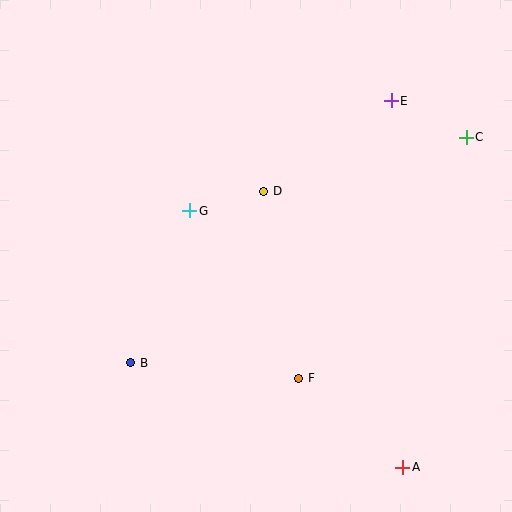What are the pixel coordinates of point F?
Point F is at (299, 378).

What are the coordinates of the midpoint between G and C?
The midpoint between G and C is at (328, 174).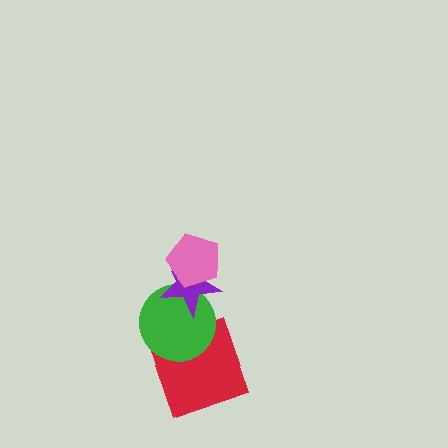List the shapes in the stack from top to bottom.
From top to bottom: the pink pentagon, the purple star, the green circle, the red square.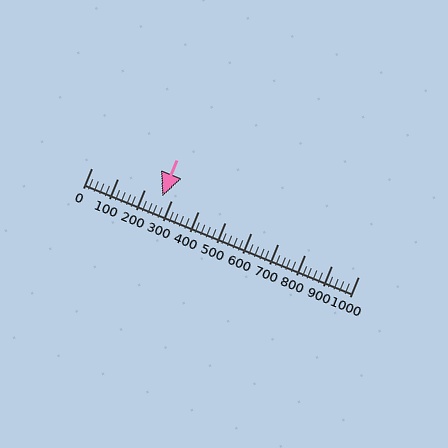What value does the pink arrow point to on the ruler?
The pink arrow points to approximately 265.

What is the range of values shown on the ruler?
The ruler shows values from 0 to 1000.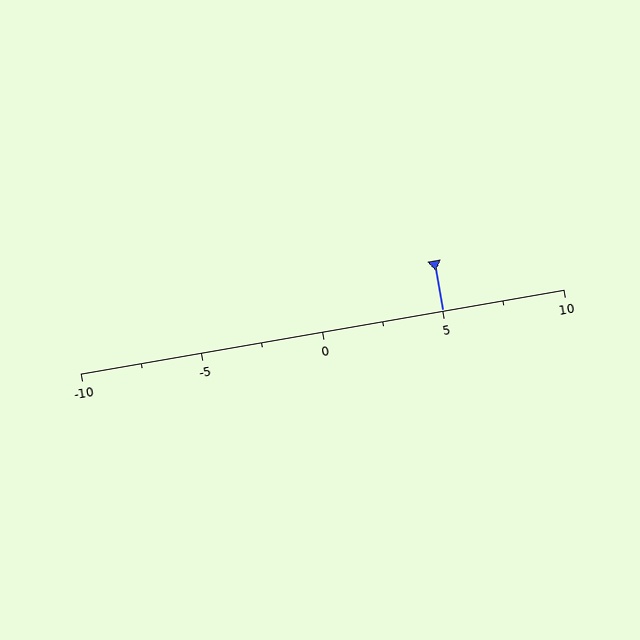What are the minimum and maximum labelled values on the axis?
The axis runs from -10 to 10.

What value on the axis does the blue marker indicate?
The marker indicates approximately 5.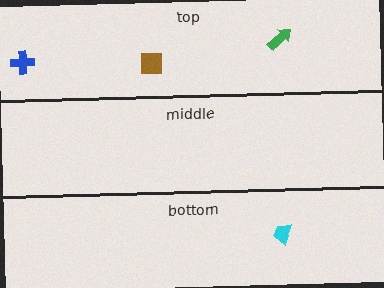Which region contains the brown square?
The top region.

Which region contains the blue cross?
The top region.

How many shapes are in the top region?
3.